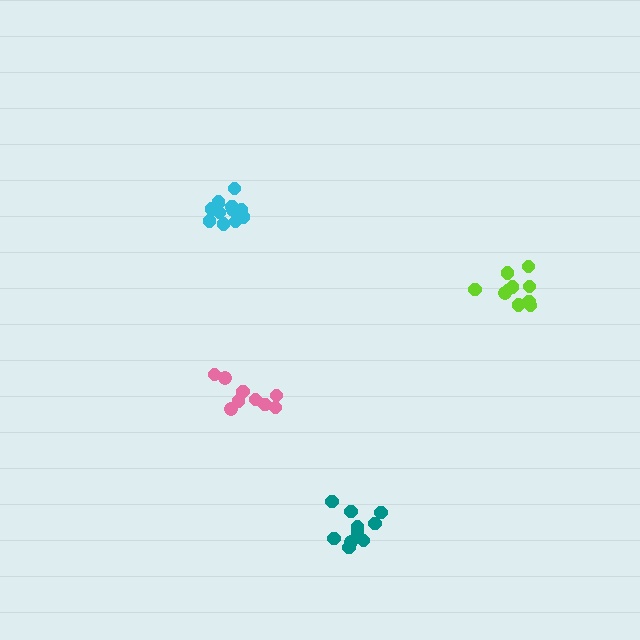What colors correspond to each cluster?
The clusters are colored: pink, cyan, lime, teal.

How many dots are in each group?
Group 1: 9 dots, Group 2: 12 dots, Group 3: 10 dots, Group 4: 10 dots (41 total).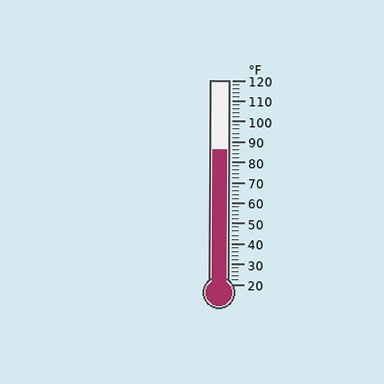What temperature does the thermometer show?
The thermometer shows approximately 86°F.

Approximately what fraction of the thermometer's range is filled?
The thermometer is filled to approximately 65% of its range.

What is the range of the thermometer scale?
The thermometer scale ranges from 20°F to 120°F.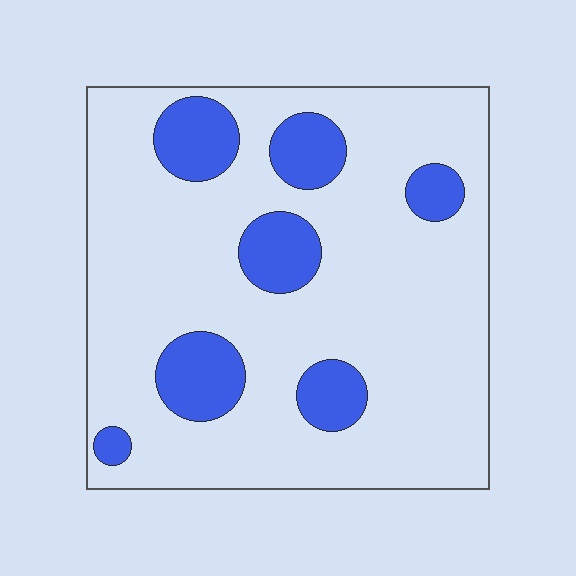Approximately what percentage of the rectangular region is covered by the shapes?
Approximately 20%.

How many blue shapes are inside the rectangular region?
7.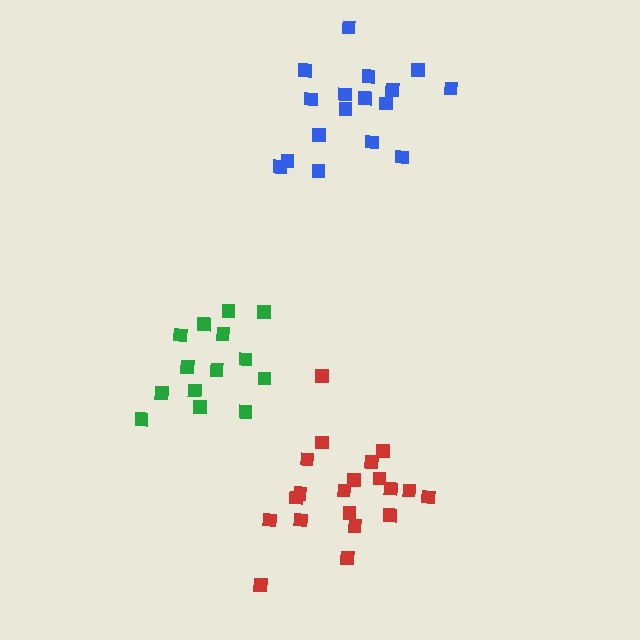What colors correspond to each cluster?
The clusters are colored: green, blue, red.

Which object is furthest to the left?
The green cluster is leftmost.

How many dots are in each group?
Group 1: 14 dots, Group 2: 17 dots, Group 3: 20 dots (51 total).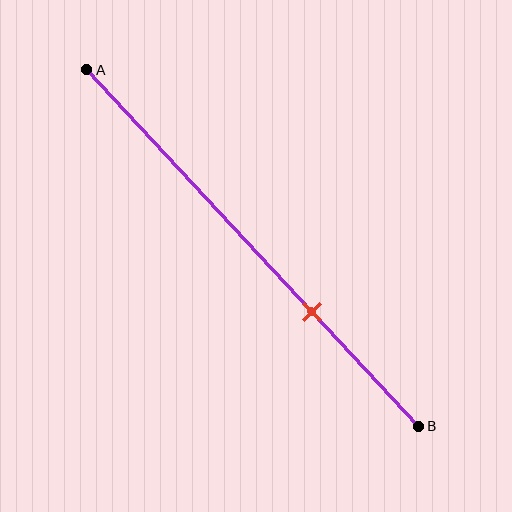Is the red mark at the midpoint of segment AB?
No, the mark is at about 70% from A, not at the 50% midpoint.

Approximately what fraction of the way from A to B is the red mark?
The red mark is approximately 70% of the way from A to B.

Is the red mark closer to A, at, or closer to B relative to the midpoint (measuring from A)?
The red mark is closer to point B than the midpoint of segment AB.